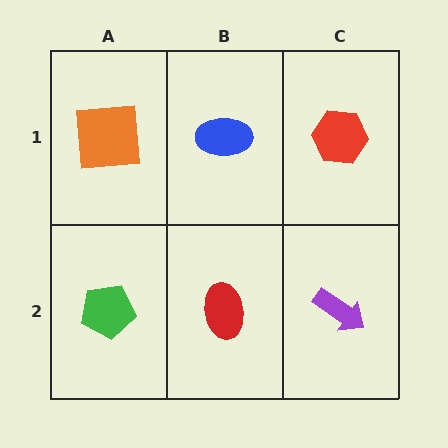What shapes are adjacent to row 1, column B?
A red ellipse (row 2, column B), an orange square (row 1, column A), a red hexagon (row 1, column C).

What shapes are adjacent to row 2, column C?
A red hexagon (row 1, column C), a red ellipse (row 2, column B).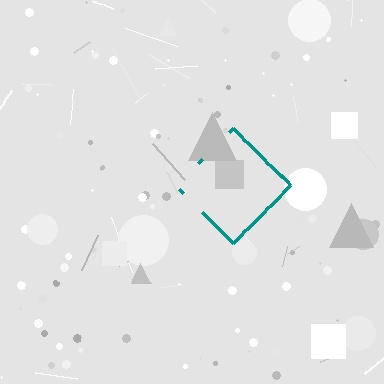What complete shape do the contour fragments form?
The contour fragments form a diamond.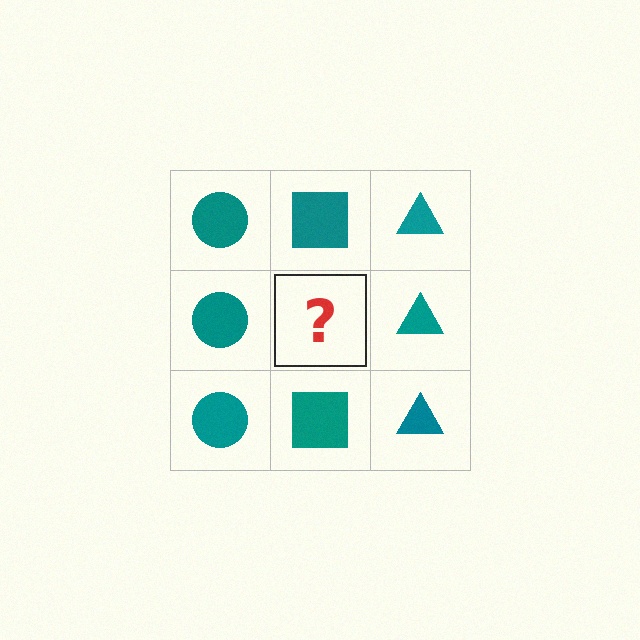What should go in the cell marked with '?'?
The missing cell should contain a teal square.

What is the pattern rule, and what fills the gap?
The rule is that each column has a consistent shape. The gap should be filled with a teal square.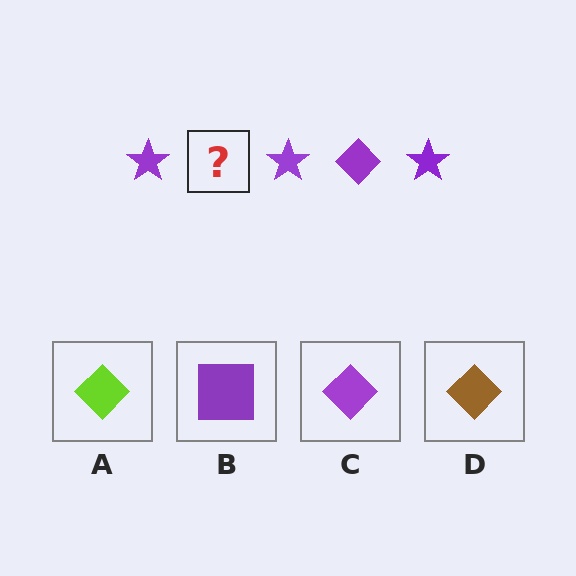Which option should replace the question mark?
Option C.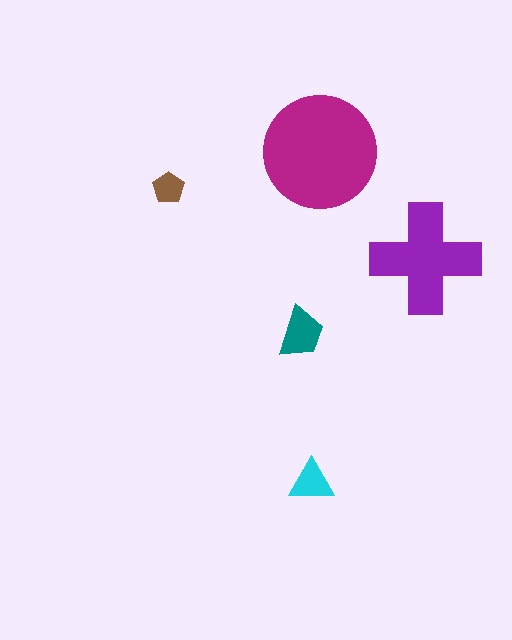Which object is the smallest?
The brown pentagon.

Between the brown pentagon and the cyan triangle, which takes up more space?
The cyan triangle.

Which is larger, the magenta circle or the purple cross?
The magenta circle.